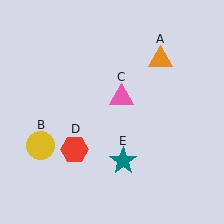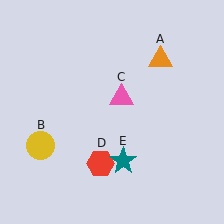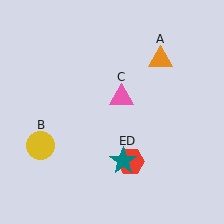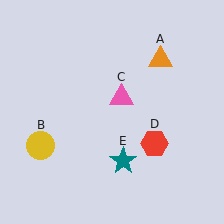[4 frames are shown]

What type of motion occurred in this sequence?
The red hexagon (object D) rotated counterclockwise around the center of the scene.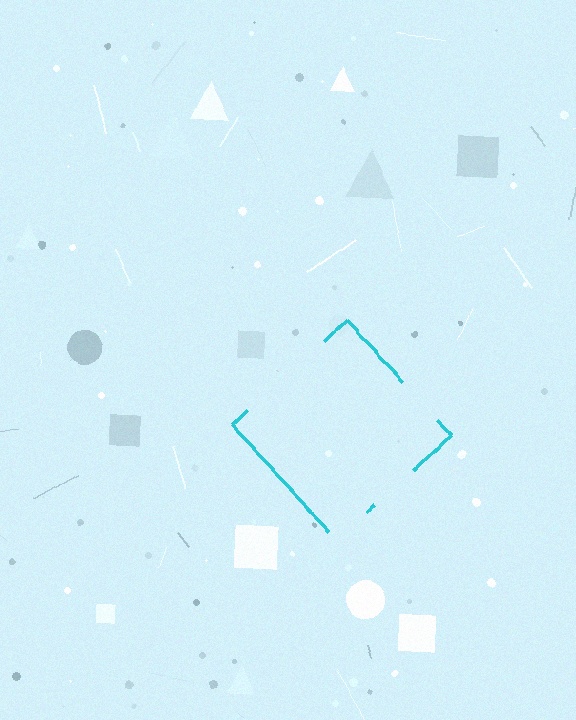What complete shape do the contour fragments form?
The contour fragments form a diamond.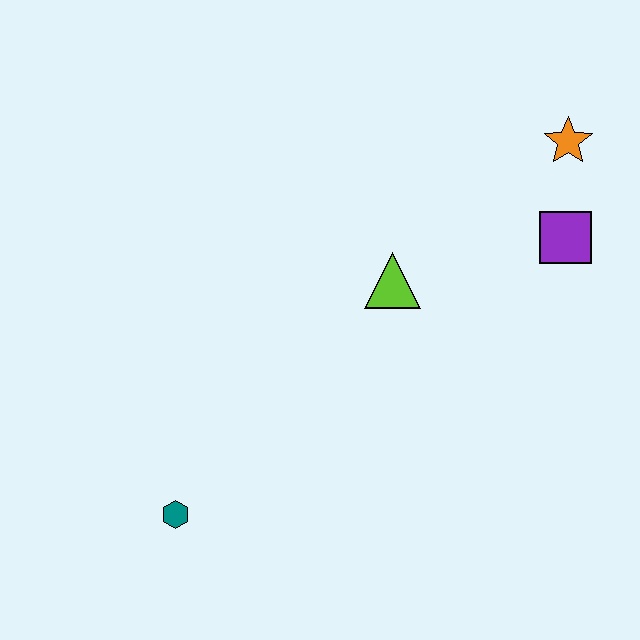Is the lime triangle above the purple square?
No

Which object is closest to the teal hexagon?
The lime triangle is closest to the teal hexagon.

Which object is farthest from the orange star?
The teal hexagon is farthest from the orange star.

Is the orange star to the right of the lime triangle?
Yes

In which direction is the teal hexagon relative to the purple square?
The teal hexagon is to the left of the purple square.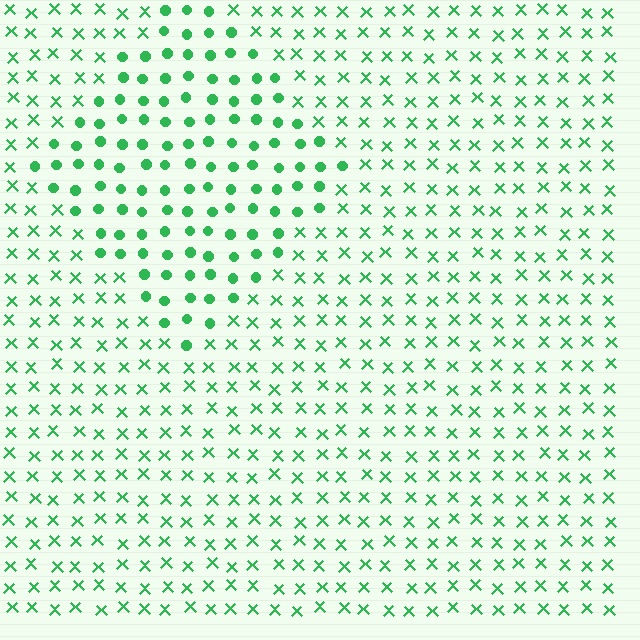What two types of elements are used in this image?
The image uses circles inside the diamond region and X marks outside it.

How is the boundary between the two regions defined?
The boundary is defined by a change in element shape: circles inside vs. X marks outside. All elements share the same color and spacing.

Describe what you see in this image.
The image is filled with small green elements arranged in a uniform grid. A diamond-shaped region contains circles, while the surrounding area contains X marks. The boundary is defined purely by the change in element shape.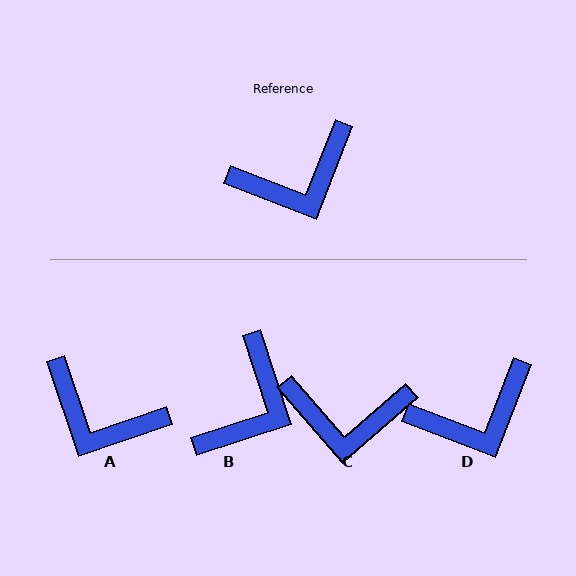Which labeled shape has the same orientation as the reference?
D.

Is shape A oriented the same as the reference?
No, it is off by about 50 degrees.